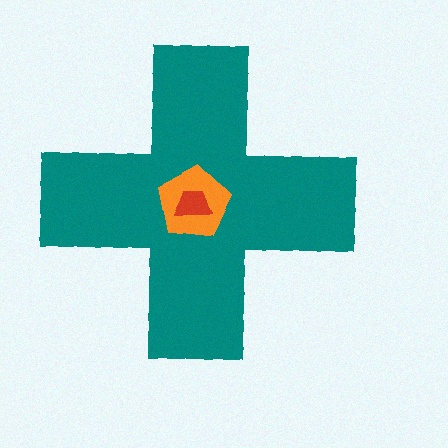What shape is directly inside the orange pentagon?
The red trapezoid.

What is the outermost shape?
The teal cross.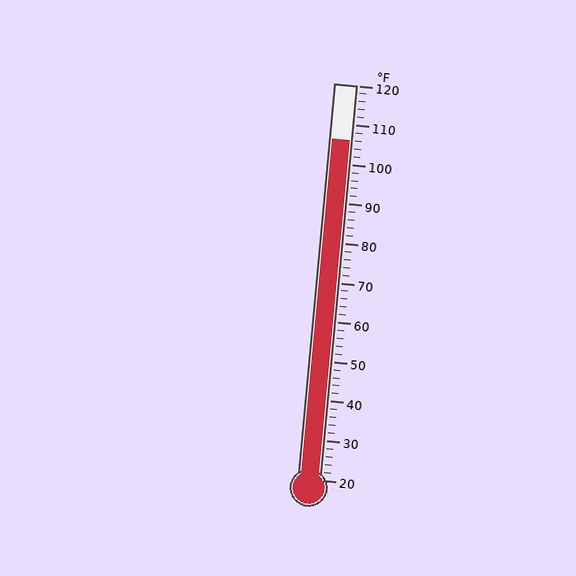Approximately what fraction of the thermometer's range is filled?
The thermometer is filled to approximately 85% of its range.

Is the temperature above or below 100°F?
The temperature is above 100°F.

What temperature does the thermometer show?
The thermometer shows approximately 106°F.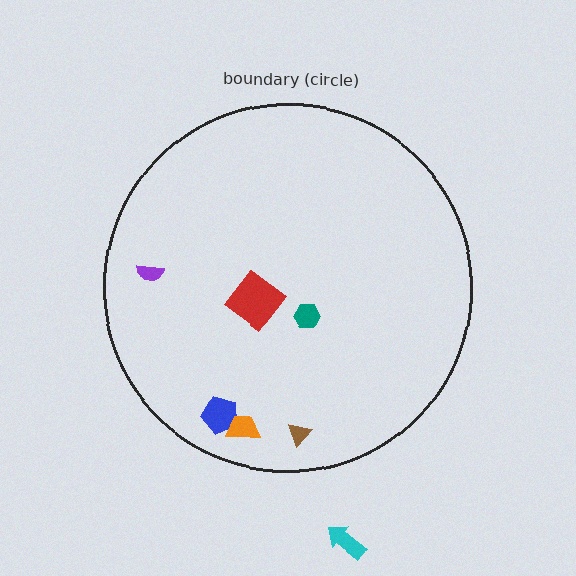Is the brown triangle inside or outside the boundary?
Inside.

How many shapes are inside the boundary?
6 inside, 1 outside.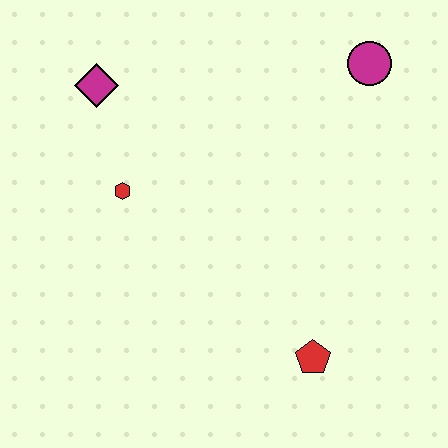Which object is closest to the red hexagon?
The magenta diamond is closest to the red hexagon.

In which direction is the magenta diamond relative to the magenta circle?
The magenta diamond is to the left of the magenta circle.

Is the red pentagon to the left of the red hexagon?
No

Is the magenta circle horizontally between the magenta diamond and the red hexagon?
No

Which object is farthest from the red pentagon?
The magenta diamond is farthest from the red pentagon.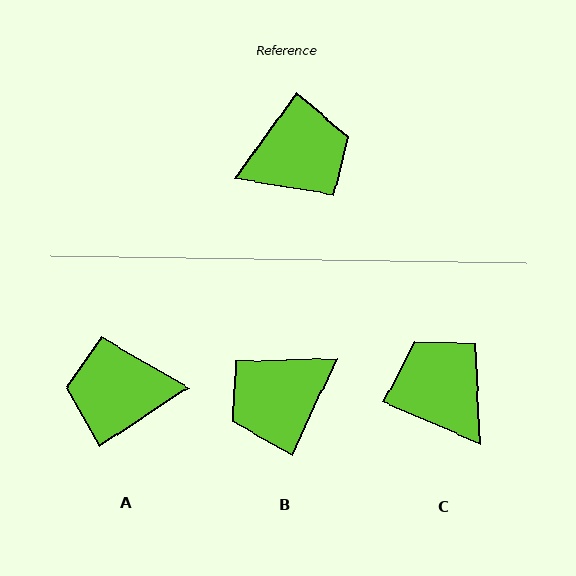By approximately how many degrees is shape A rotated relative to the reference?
Approximately 159 degrees counter-clockwise.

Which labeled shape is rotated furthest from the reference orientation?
B, about 169 degrees away.